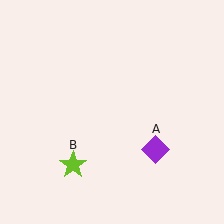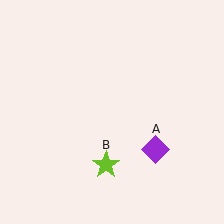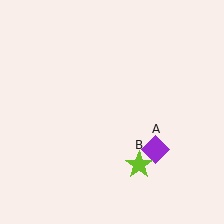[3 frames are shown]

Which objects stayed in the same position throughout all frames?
Purple diamond (object A) remained stationary.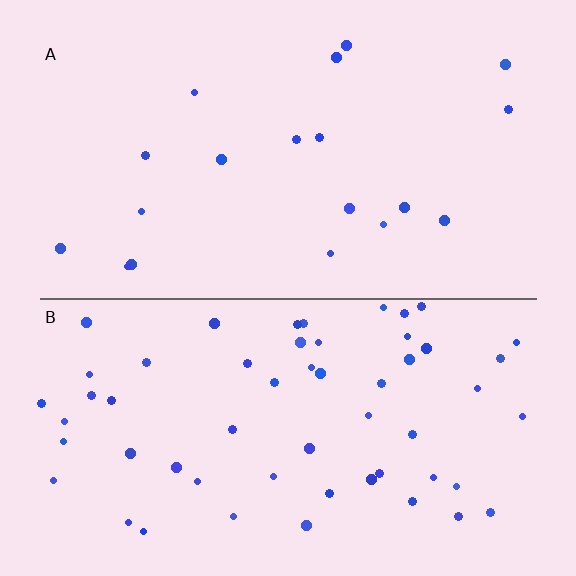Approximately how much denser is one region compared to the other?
Approximately 3.0× — region B over region A.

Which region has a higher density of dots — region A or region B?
B (the bottom).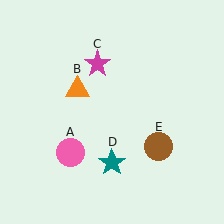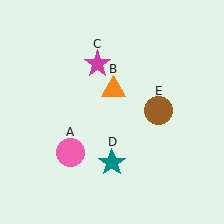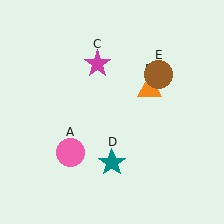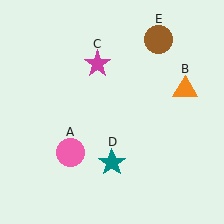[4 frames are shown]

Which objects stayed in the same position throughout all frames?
Pink circle (object A) and magenta star (object C) and teal star (object D) remained stationary.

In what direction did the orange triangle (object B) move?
The orange triangle (object B) moved right.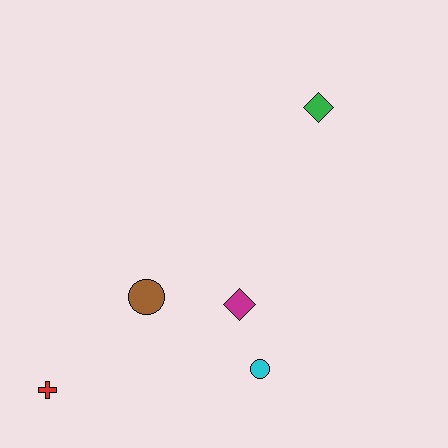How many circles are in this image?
There are 2 circles.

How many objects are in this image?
There are 5 objects.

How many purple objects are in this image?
There are no purple objects.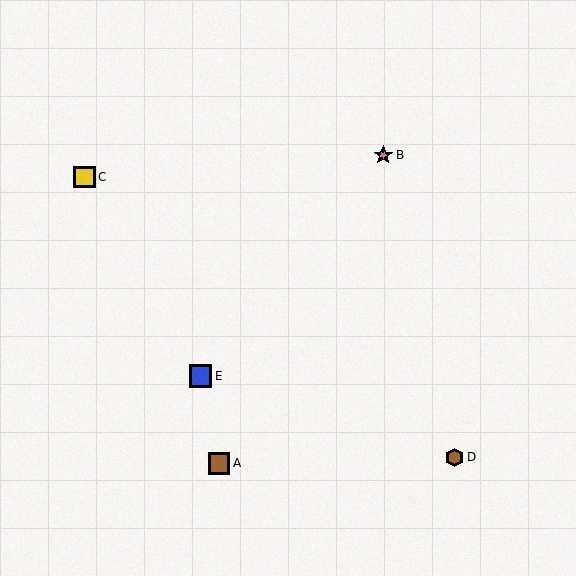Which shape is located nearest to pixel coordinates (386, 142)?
The pink star (labeled B) at (383, 155) is nearest to that location.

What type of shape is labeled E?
Shape E is a blue square.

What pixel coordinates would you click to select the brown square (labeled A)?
Click at (219, 463) to select the brown square A.